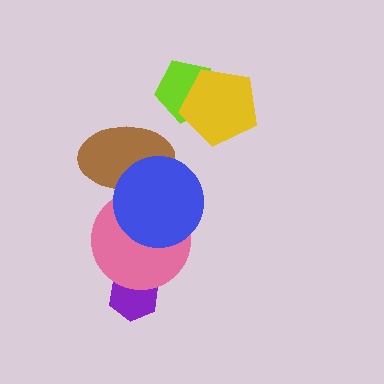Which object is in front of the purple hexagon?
The pink circle is in front of the purple hexagon.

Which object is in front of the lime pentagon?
The yellow pentagon is in front of the lime pentagon.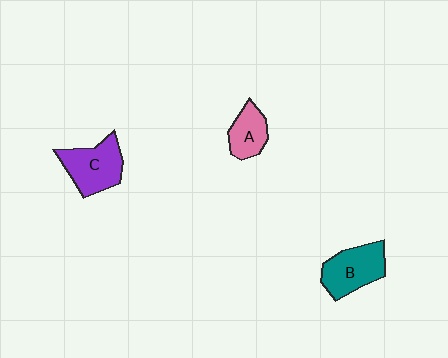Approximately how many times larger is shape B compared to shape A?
Approximately 1.5 times.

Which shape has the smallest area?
Shape A (pink).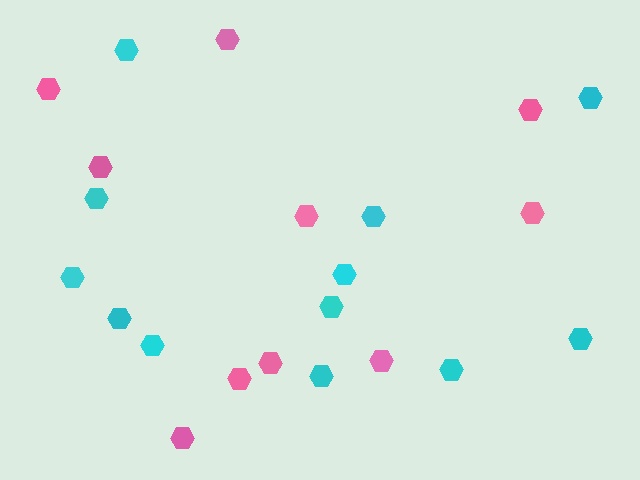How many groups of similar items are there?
There are 2 groups: one group of cyan hexagons (12) and one group of pink hexagons (10).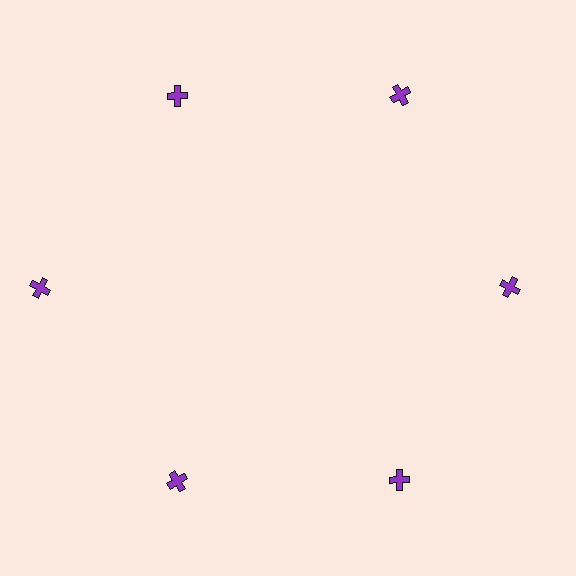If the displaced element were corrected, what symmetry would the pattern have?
It would have 6-fold rotational symmetry — the pattern would map onto itself every 60 degrees.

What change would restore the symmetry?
The symmetry would be restored by moving it inward, back onto the ring so that all 6 crosses sit at equal angles and equal distance from the center.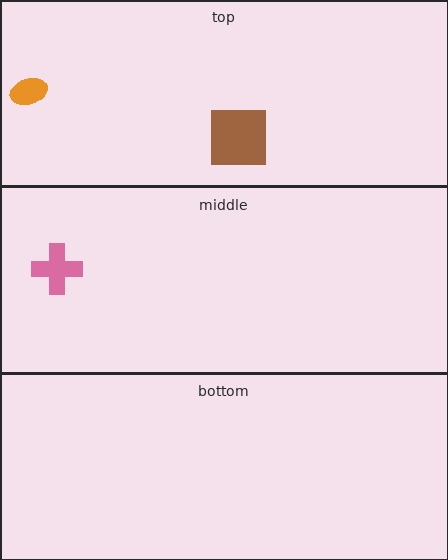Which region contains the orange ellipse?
The top region.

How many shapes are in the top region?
2.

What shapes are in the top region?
The brown square, the orange ellipse.